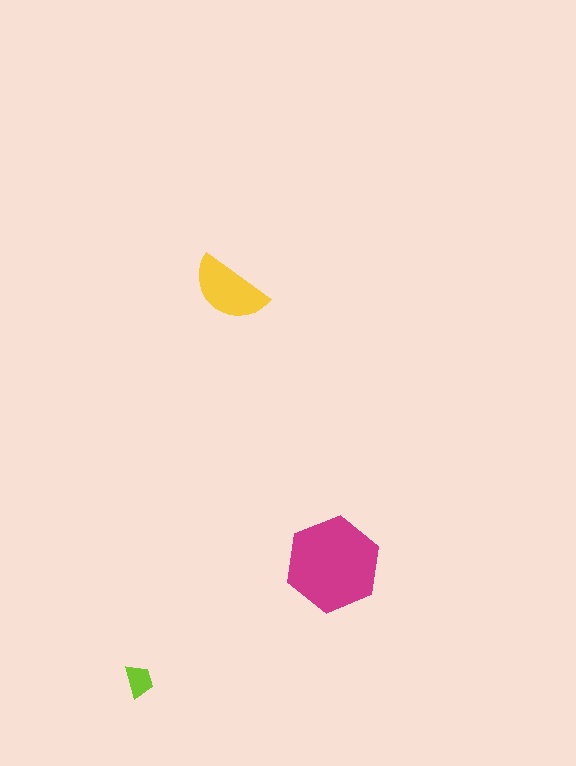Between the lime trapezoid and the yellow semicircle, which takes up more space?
The yellow semicircle.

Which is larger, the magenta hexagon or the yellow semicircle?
The magenta hexagon.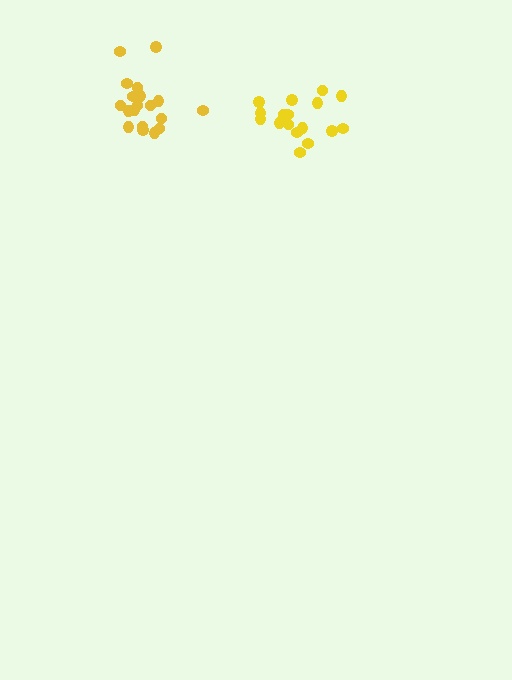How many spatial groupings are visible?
There are 2 spatial groupings.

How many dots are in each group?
Group 1: 19 dots, Group 2: 18 dots (37 total).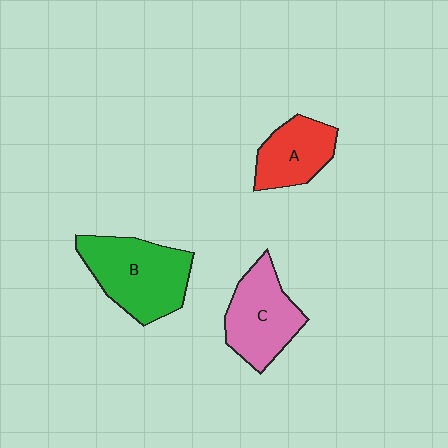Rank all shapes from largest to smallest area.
From largest to smallest: B (green), C (pink), A (red).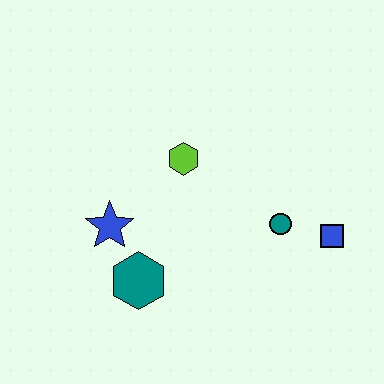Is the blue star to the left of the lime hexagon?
Yes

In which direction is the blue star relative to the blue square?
The blue star is to the left of the blue square.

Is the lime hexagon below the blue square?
No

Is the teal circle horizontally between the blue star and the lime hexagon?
No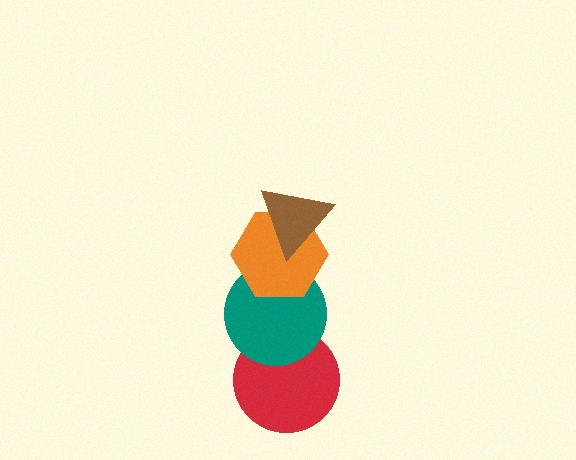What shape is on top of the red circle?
The teal circle is on top of the red circle.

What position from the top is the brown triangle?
The brown triangle is 1st from the top.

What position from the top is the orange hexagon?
The orange hexagon is 2nd from the top.